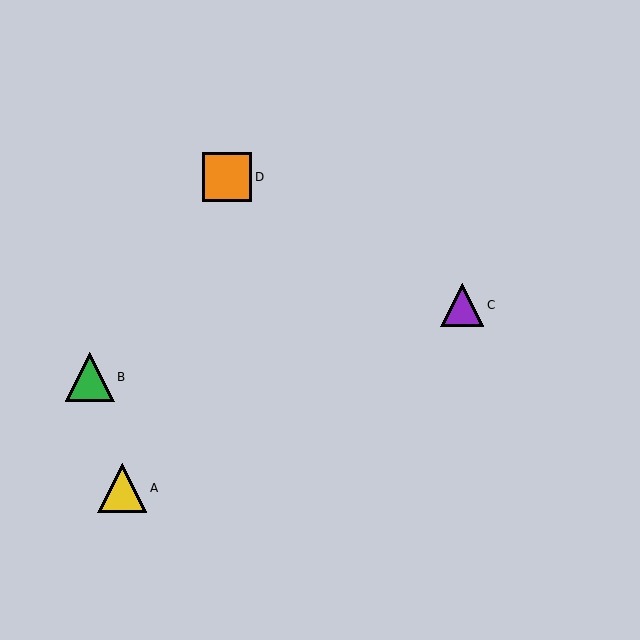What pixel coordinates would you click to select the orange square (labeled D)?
Click at (227, 177) to select the orange square D.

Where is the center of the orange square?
The center of the orange square is at (227, 177).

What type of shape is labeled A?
Shape A is a yellow triangle.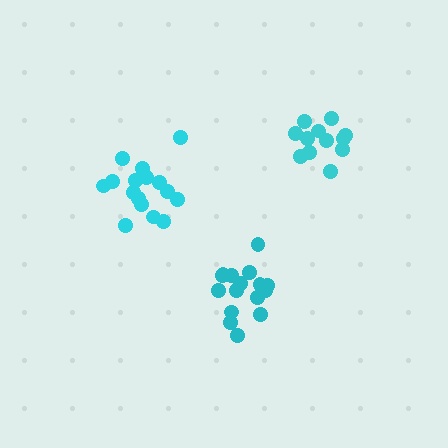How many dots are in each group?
Group 1: 16 dots, Group 2: 16 dots, Group 3: 12 dots (44 total).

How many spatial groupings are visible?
There are 3 spatial groupings.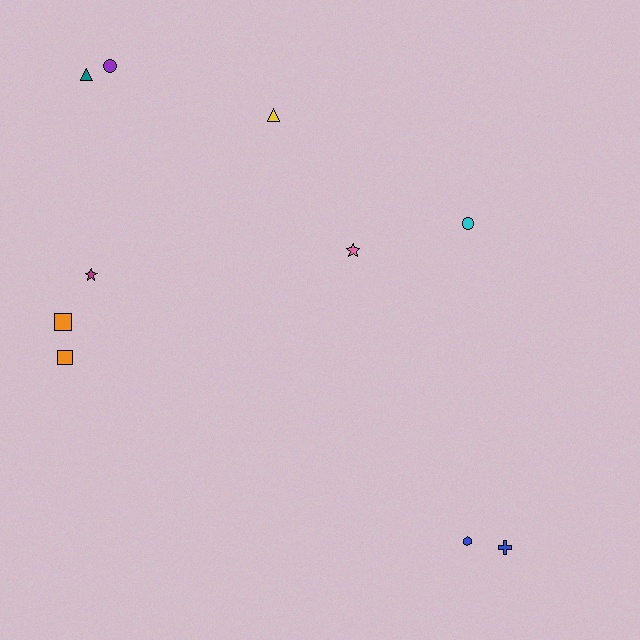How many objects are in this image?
There are 10 objects.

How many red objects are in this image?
There are no red objects.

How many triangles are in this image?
There are 2 triangles.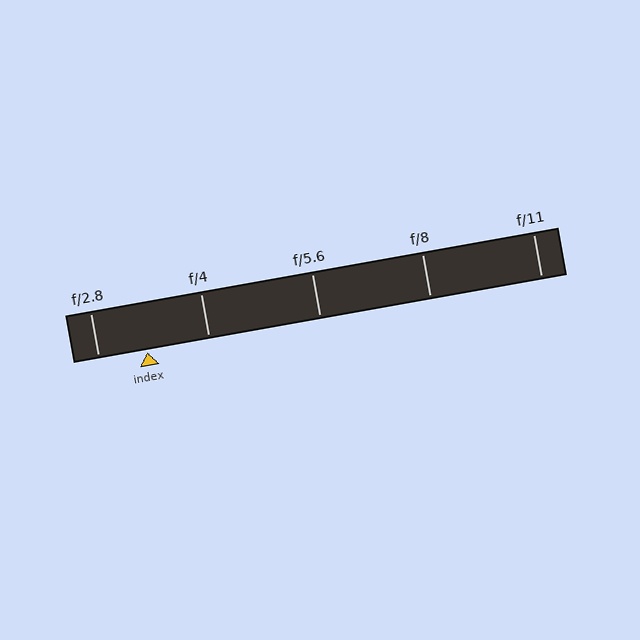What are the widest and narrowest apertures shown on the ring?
The widest aperture shown is f/2.8 and the narrowest is f/11.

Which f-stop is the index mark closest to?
The index mark is closest to f/2.8.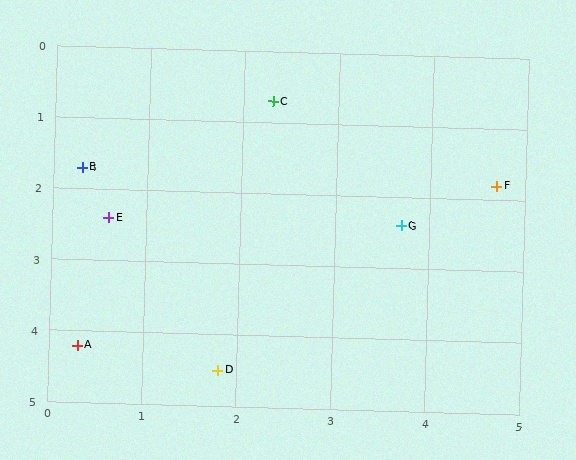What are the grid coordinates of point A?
Point A is at approximately (0.3, 4.2).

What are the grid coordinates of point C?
Point C is at approximately (2.3, 0.7).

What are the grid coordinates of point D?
Point D is at approximately (1.8, 4.5).